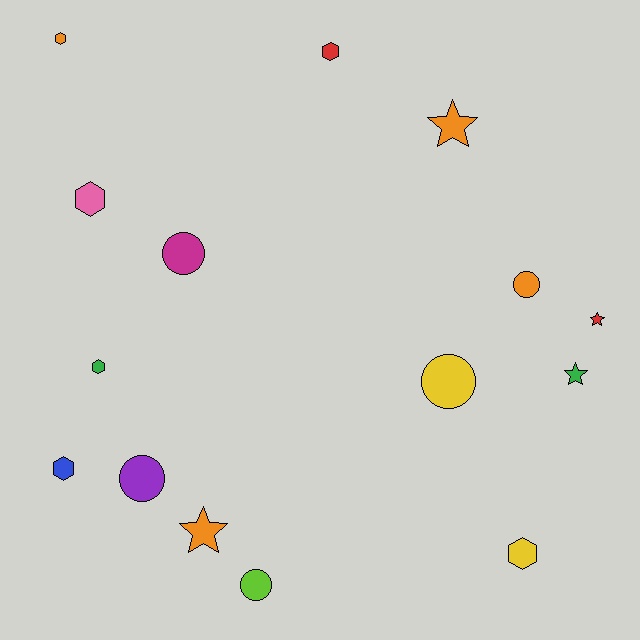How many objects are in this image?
There are 15 objects.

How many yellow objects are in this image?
There are 2 yellow objects.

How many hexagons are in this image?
There are 6 hexagons.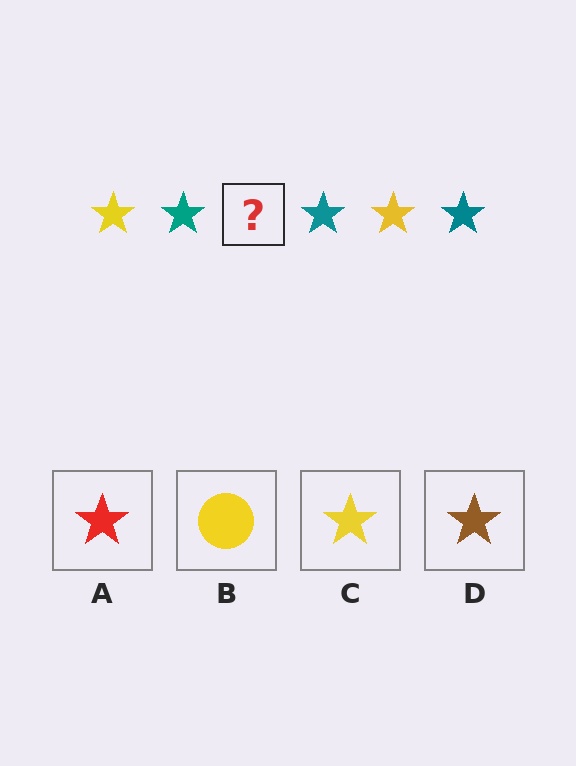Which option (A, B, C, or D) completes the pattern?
C.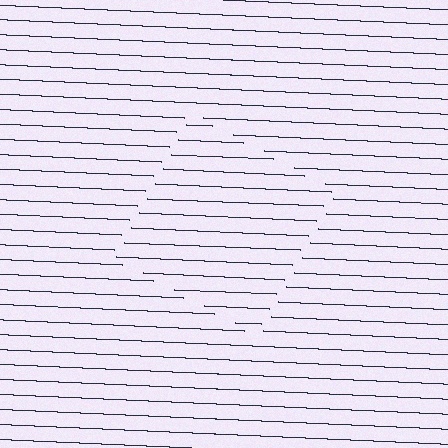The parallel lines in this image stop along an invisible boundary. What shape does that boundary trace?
An illusory square. The interior of the shape contains the same grating, shifted by half a period — the contour is defined by the phase discontinuity where line-ends from the inner and outer gratings abut.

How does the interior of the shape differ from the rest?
The interior of the shape contains the same grating, shifted by half a period — the contour is defined by the phase discontinuity where line-ends from the inner and outer gratings abut.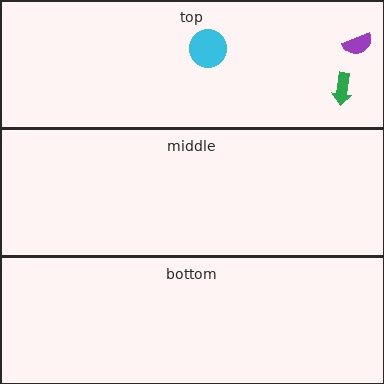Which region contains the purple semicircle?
The top region.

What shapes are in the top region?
The purple semicircle, the green arrow, the cyan circle.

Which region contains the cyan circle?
The top region.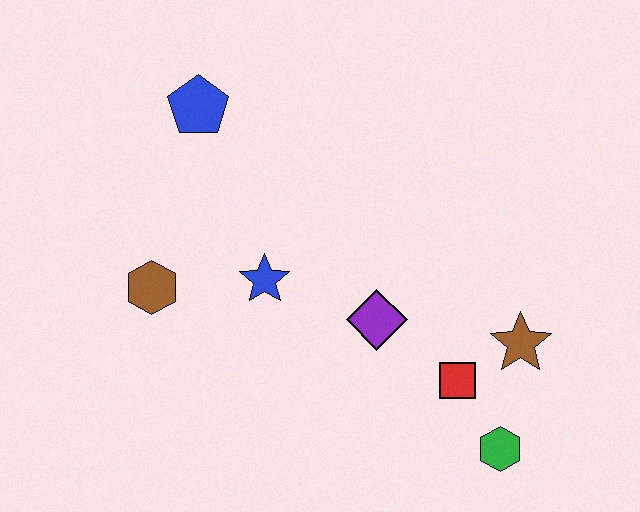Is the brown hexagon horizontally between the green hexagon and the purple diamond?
No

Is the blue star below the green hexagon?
No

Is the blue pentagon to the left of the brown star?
Yes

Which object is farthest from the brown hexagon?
The green hexagon is farthest from the brown hexagon.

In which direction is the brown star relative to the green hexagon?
The brown star is above the green hexagon.